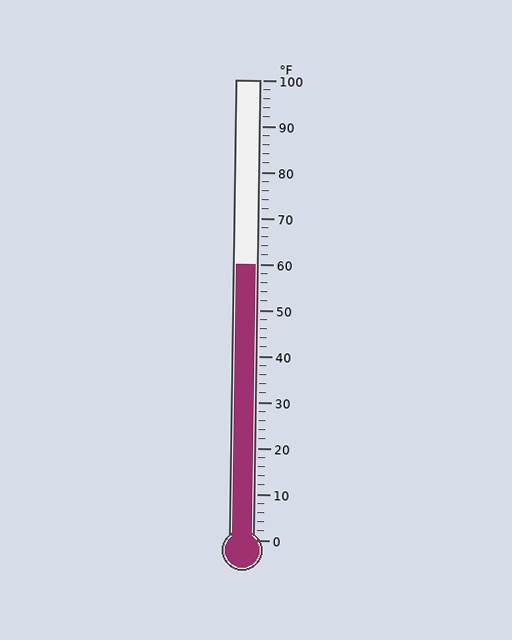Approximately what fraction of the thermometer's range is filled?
The thermometer is filled to approximately 60% of its range.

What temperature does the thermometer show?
The thermometer shows approximately 60°F.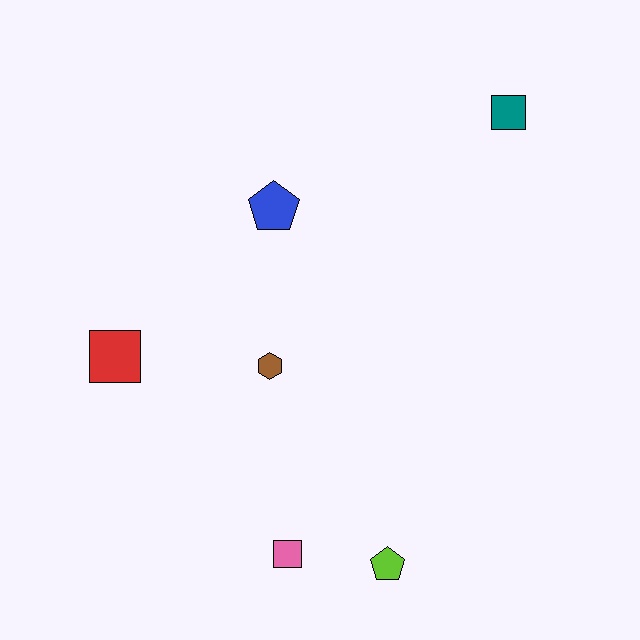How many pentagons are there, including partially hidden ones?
There are 2 pentagons.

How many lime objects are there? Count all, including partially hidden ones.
There is 1 lime object.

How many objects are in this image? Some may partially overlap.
There are 6 objects.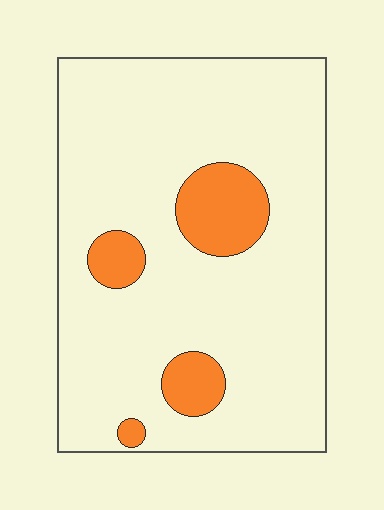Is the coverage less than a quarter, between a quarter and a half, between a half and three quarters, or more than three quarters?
Less than a quarter.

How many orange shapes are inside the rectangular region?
4.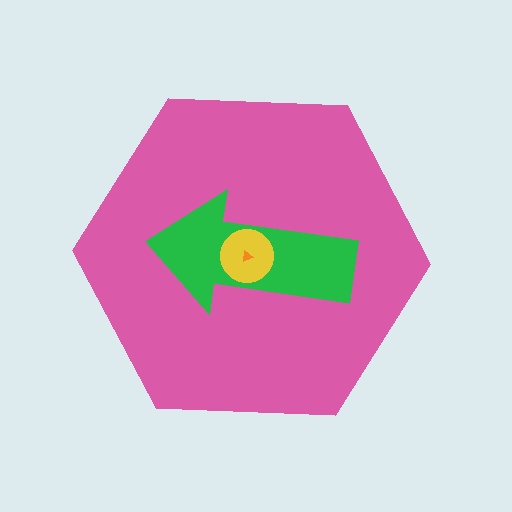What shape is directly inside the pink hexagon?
The green arrow.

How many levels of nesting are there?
4.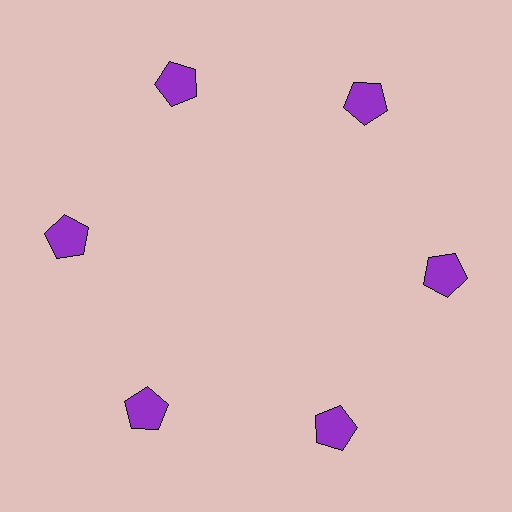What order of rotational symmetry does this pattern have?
This pattern has 6-fold rotational symmetry.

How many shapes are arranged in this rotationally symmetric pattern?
There are 6 shapes, arranged in 6 groups of 1.